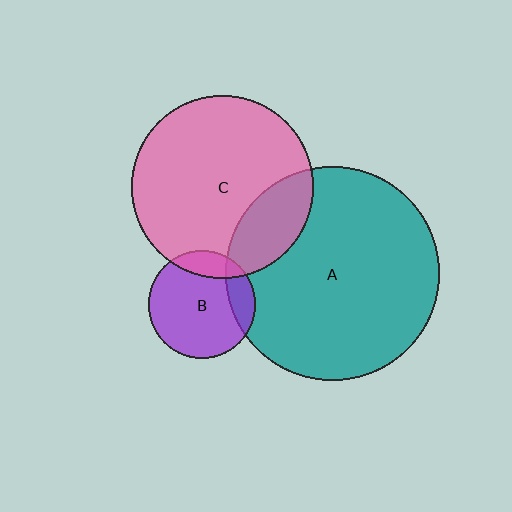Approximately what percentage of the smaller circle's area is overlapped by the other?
Approximately 15%.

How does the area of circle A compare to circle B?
Approximately 4.0 times.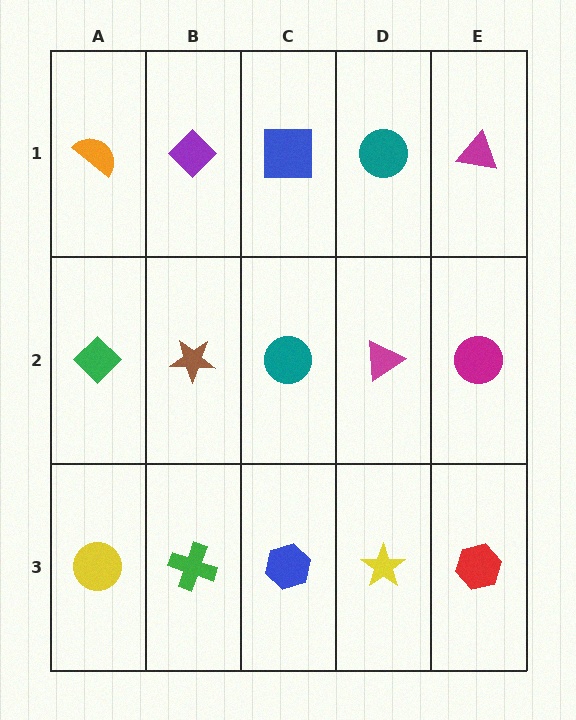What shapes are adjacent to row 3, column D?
A magenta triangle (row 2, column D), a blue hexagon (row 3, column C), a red hexagon (row 3, column E).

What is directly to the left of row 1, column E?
A teal circle.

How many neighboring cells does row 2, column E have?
3.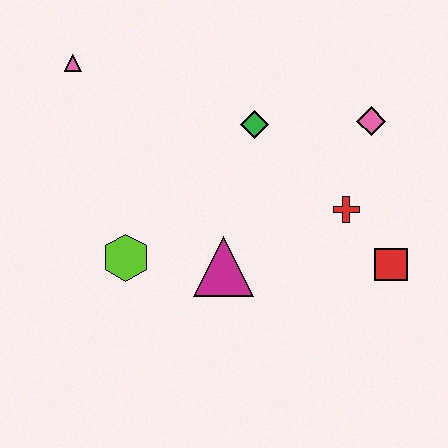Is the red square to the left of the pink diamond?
No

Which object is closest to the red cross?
The red square is closest to the red cross.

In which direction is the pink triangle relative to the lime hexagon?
The pink triangle is above the lime hexagon.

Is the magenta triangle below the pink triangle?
Yes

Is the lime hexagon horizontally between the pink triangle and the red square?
Yes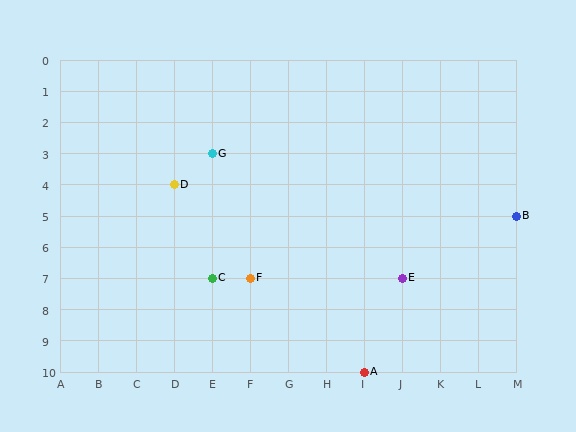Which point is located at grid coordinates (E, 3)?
Point G is at (E, 3).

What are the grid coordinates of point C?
Point C is at grid coordinates (E, 7).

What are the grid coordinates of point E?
Point E is at grid coordinates (J, 7).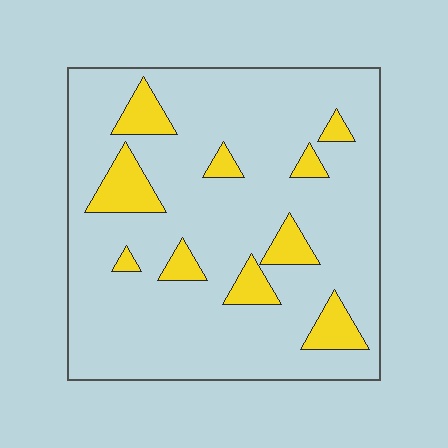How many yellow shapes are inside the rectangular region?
10.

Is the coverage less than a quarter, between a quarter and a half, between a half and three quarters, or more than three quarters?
Less than a quarter.